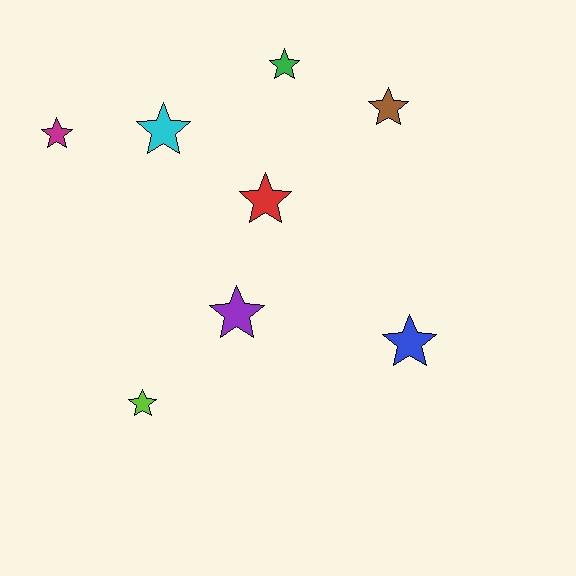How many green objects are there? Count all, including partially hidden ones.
There is 1 green object.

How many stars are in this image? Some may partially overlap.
There are 8 stars.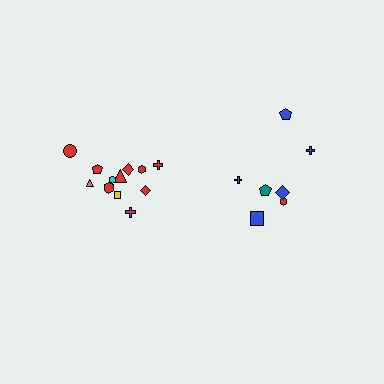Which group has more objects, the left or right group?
The left group.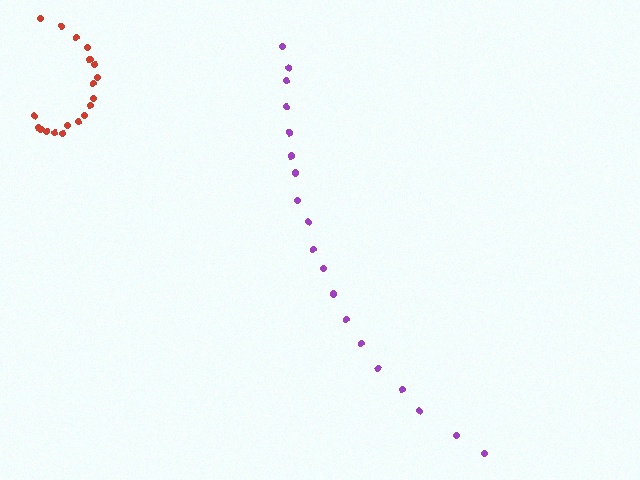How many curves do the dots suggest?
There are 2 distinct paths.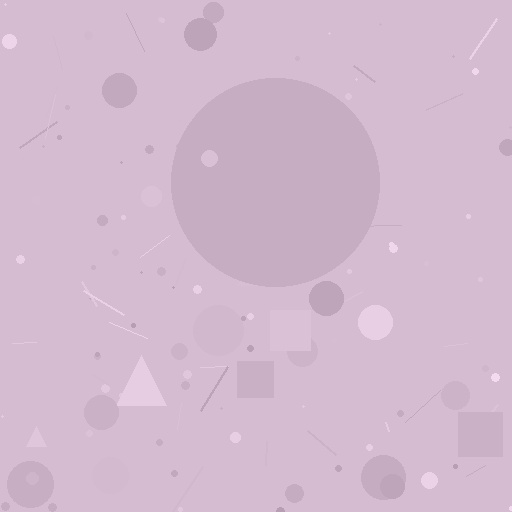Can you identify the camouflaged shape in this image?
The camouflaged shape is a circle.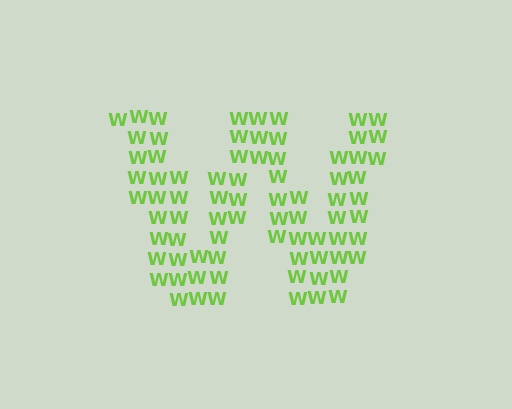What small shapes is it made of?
It is made of small letter W's.